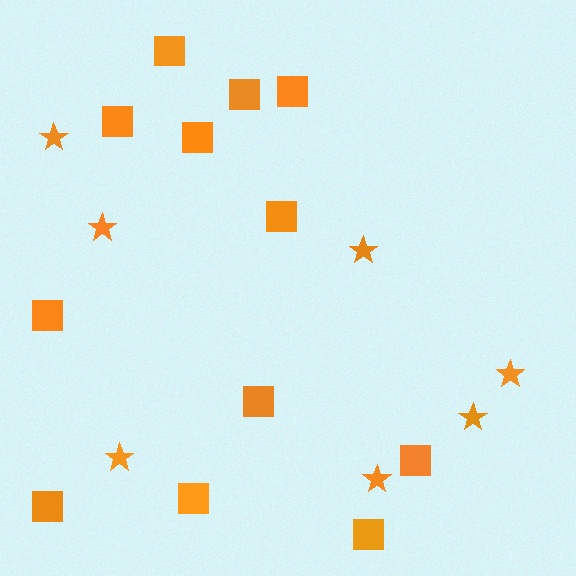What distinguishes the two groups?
There are 2 groups: one group of stars (7) and one group of squares (12).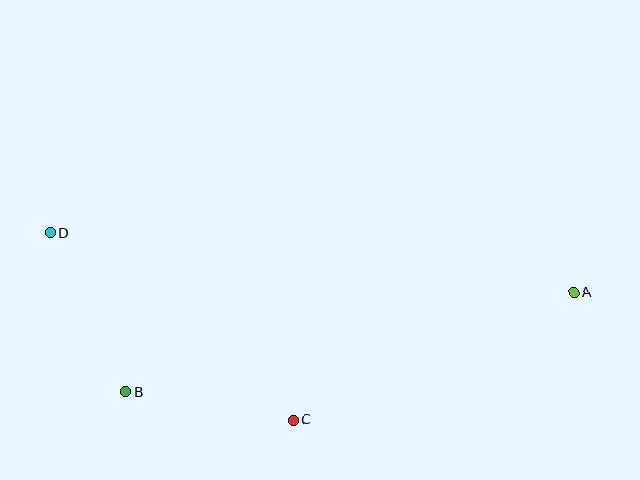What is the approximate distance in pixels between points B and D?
The distance between B and D is approximately 176 pixels.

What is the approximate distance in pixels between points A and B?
The distance between A and B is approximately 459 pixels.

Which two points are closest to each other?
Points B and C are closest to each other.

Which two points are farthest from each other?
Points A and D are farthest from each other.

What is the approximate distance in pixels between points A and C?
The distance between A and C is approximately 308 pixels.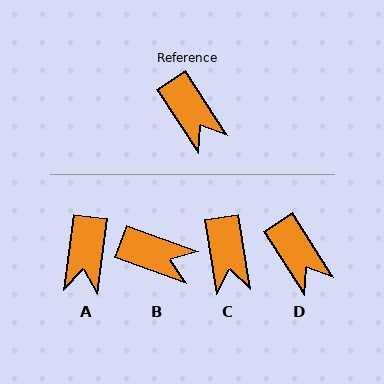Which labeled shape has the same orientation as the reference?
D.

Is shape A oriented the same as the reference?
No, it is off by about 40 degrees.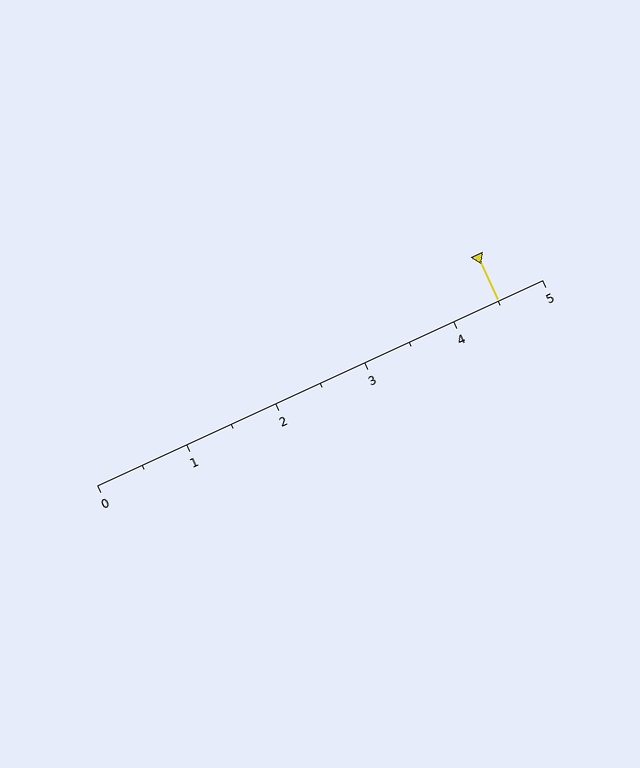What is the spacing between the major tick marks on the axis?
The major ticks are spaced 1 apart.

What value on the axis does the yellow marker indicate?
The marker indicates approximately 4.5.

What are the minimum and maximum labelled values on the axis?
The axis runs from 0 to 5.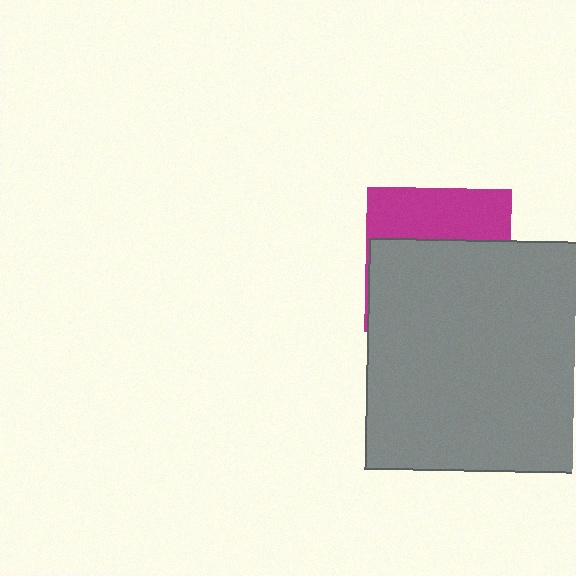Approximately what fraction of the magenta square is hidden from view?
Roughly 64% of the magenta square is hidden behind the gray square.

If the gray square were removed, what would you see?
You would see the complete magenta square.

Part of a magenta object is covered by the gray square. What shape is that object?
It is a square.